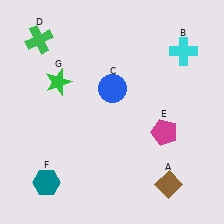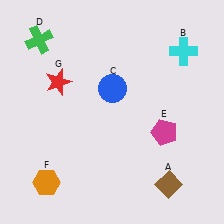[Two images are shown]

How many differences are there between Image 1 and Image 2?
There are 2 differences between the two images.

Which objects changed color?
F changed from teal to orange. G changed from green to red.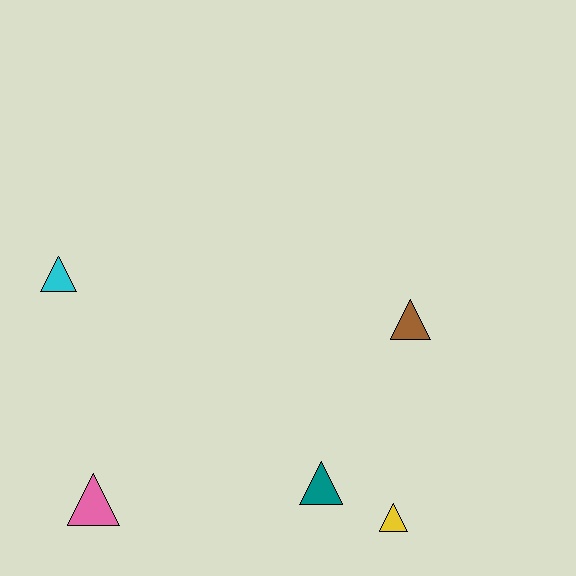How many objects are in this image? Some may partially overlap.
There are 5 objects.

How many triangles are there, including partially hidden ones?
There are 5 triangles.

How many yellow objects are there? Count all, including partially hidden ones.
There is 1 yellow object.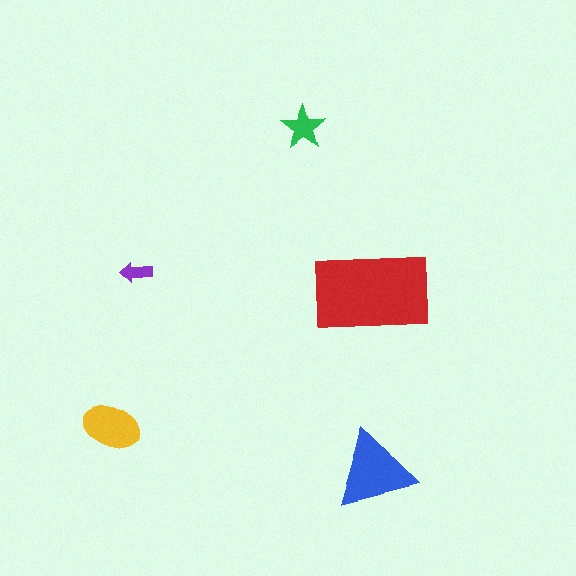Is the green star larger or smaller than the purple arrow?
Larger.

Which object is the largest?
The red rectangle.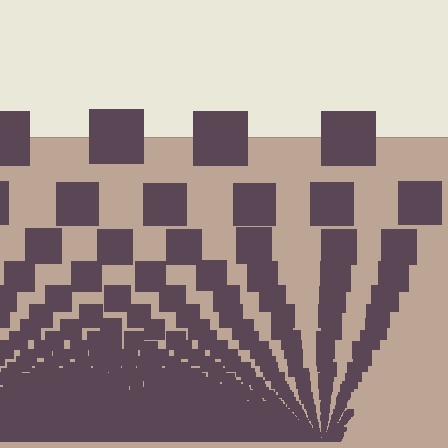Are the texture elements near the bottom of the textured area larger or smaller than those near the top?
Smaller. The gradient is inverted — elements near the bottom are smaller and denser.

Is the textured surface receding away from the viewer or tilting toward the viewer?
The surface appears to tilt toward the viewer. Texture elements get larger and sparser toward the top.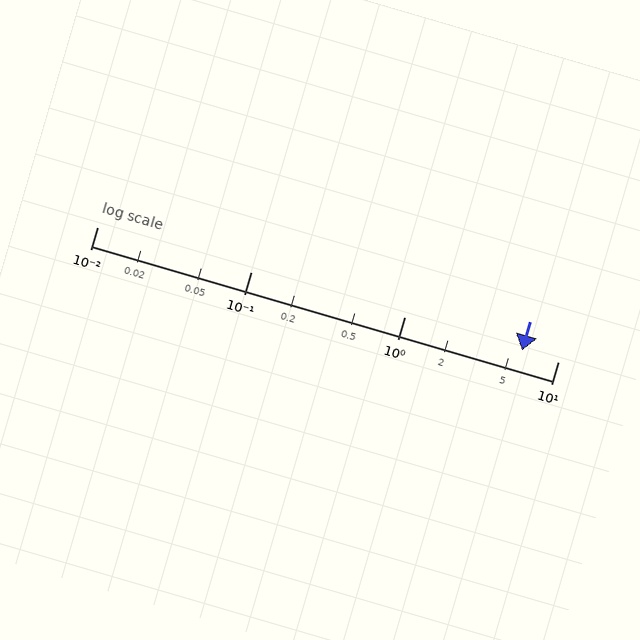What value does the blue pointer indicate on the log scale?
The pointer indicates approximately 5.8.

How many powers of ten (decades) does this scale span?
The scale spans 3 decades, from 0.01 to 10.